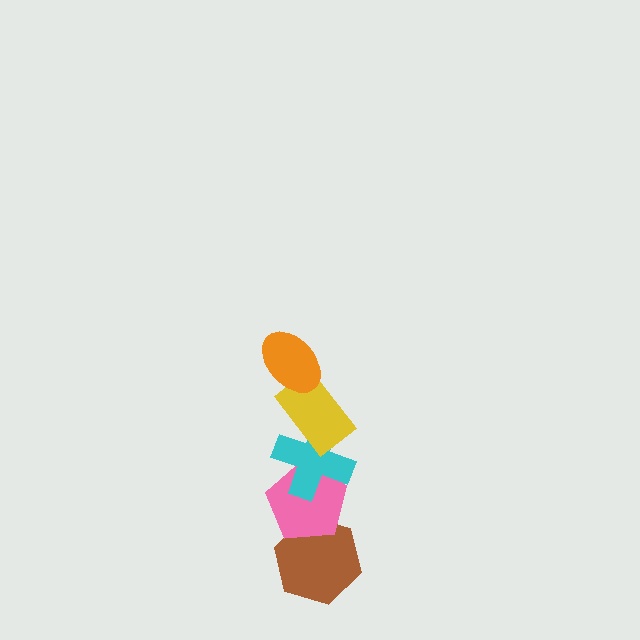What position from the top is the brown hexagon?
The brown hexagon is 5th from the top.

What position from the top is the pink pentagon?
The pink pentagon is 4th from the top.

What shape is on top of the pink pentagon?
The cyan cross is on top of the pink pentagon.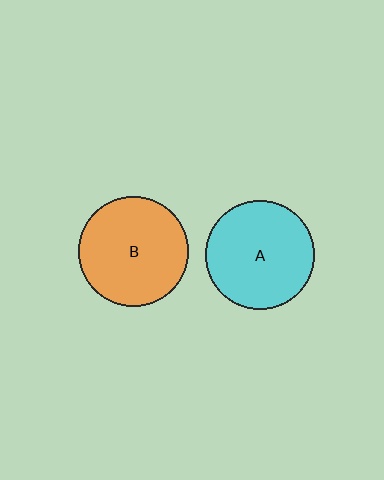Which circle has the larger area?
Circle B (orange).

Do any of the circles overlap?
No, none of the circles overlap.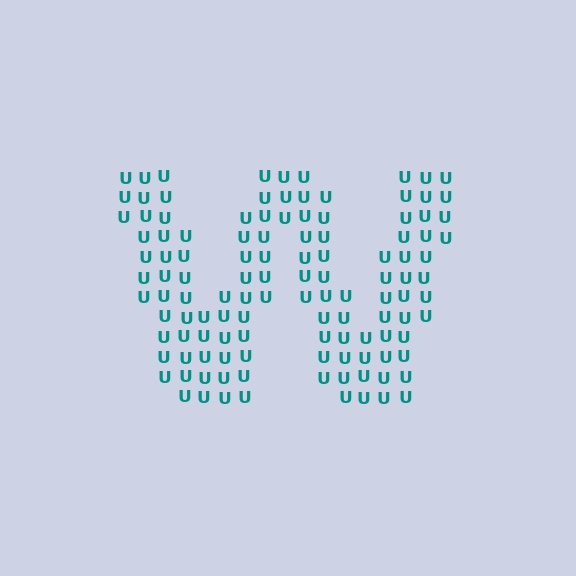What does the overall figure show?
The overall figure shows the letter W.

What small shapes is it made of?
It is made of small letter U's.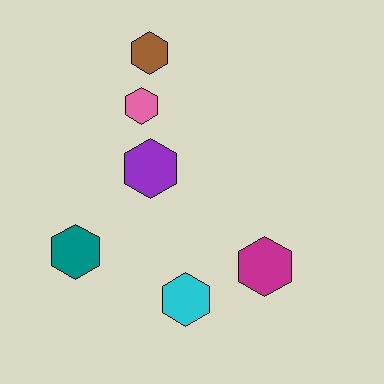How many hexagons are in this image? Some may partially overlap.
There are 6 hexagons.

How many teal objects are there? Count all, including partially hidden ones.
There is 1 teal object.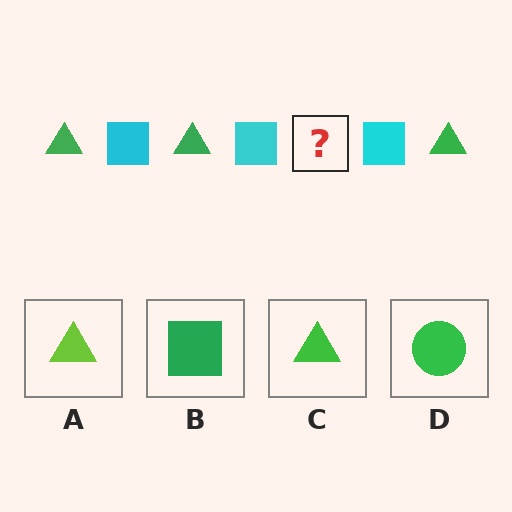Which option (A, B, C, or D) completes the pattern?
C.